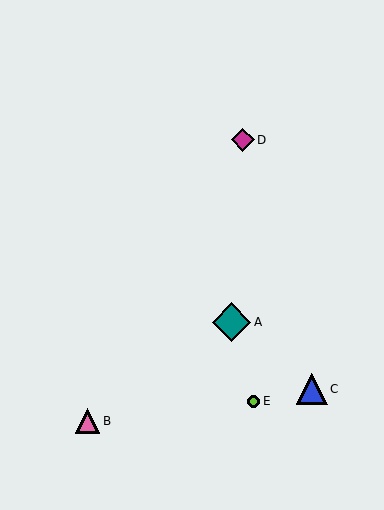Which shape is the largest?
The teal diamond (labeled A) is the largest.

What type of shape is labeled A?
Shape A is a teal diamond.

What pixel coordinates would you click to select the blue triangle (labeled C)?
Click at (312, 389) to select the blue triangle C.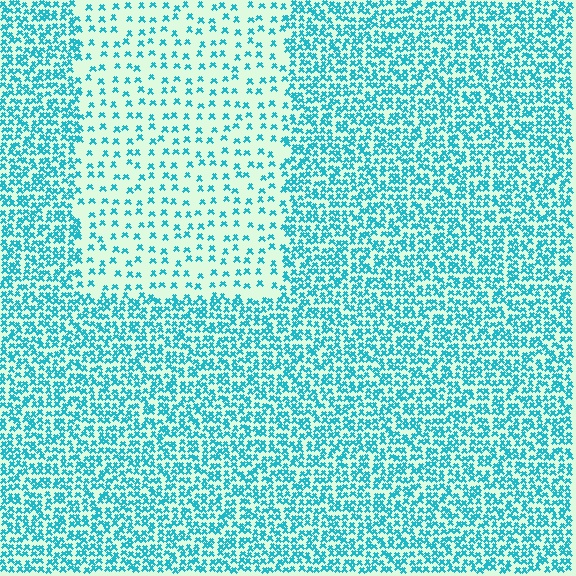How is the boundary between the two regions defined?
The boundary is defined by a change in element density (approximately 2.7x ratio). All elements are the same color, size, and shape.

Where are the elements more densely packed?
The elements are more densely packed outside the rectangle boundary.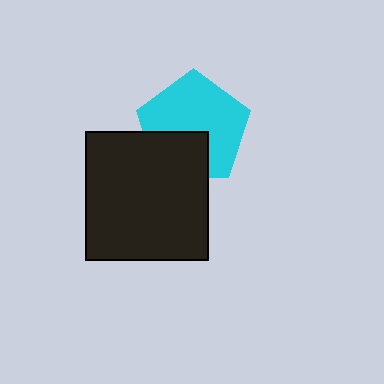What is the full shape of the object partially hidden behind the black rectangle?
The partially hidden object is a cyan pentagon.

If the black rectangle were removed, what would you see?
You would see the complete cyan pentagon.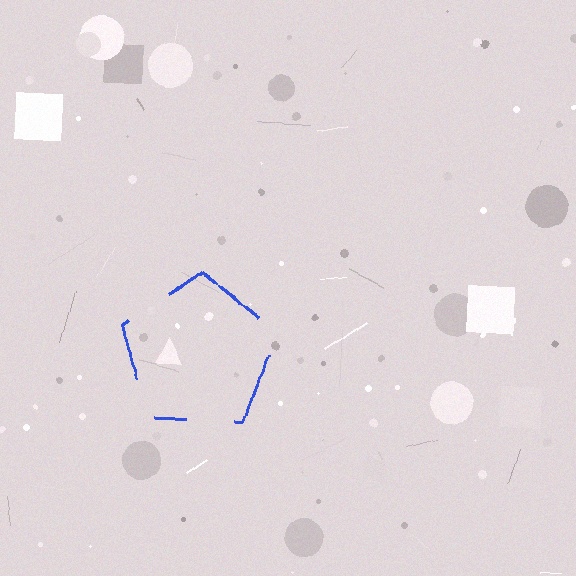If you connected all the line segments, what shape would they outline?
They would outline a pentagon.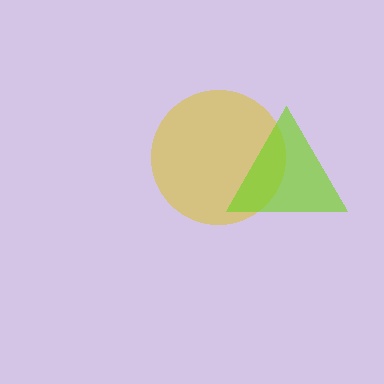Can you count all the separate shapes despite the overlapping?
Yes, there are 2 separate shapes.